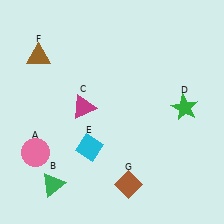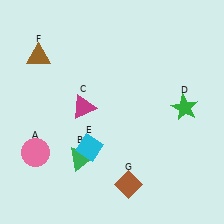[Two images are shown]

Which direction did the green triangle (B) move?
The green triangle (B) moved right.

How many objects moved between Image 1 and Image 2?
1 object moved between the two images.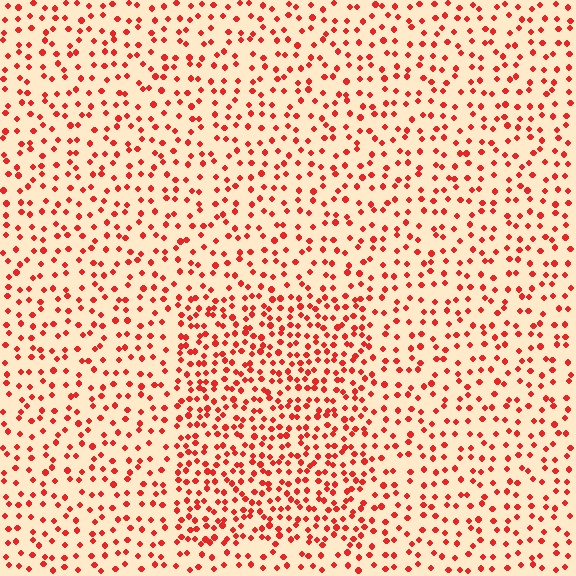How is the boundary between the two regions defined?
The boundary is defined by a change in element density (approximately 1.8x ratio). All elements are the same color, size, and shape.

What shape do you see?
I see a rectangle.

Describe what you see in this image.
The image contains small red elements arranged at two different densities. A rectangle-shaped region is visible where the elements are more densely packed than the surrounding area.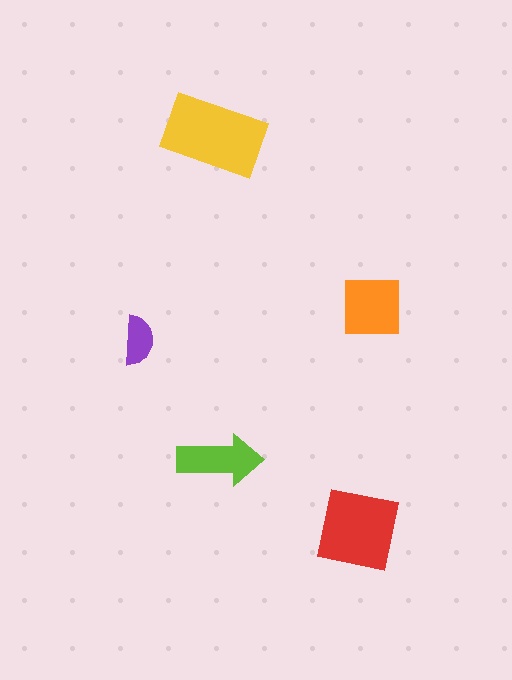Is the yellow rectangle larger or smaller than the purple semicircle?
Larger.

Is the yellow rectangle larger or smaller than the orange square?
Larger.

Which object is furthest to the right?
The orange square is rightmost.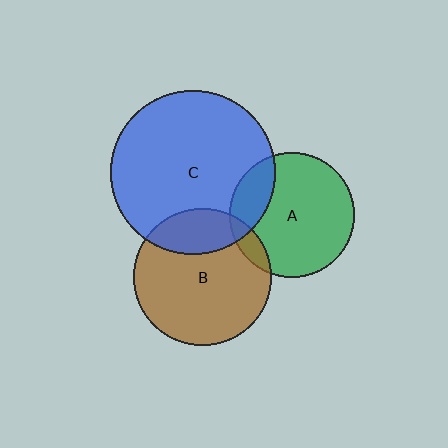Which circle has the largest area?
Circle C (blue).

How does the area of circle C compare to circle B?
Approximately 1.4 times.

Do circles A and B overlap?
Yes.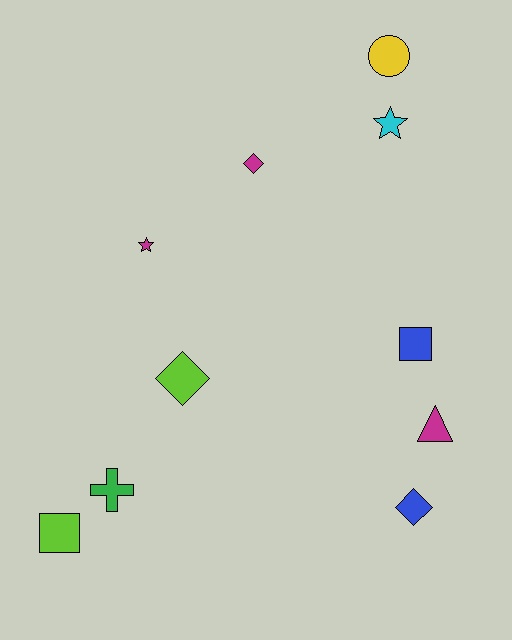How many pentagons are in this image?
There are no pentagons.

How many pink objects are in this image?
There are no pink objects.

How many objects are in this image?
There are 10 objects.